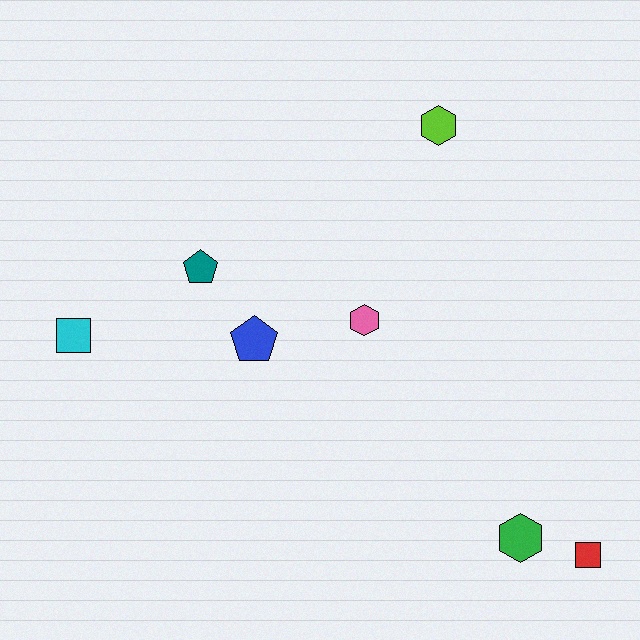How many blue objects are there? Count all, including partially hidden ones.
There is 1 blue object.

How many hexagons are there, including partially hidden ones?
There are 3 hexagons.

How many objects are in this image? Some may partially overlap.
There are 7 objects.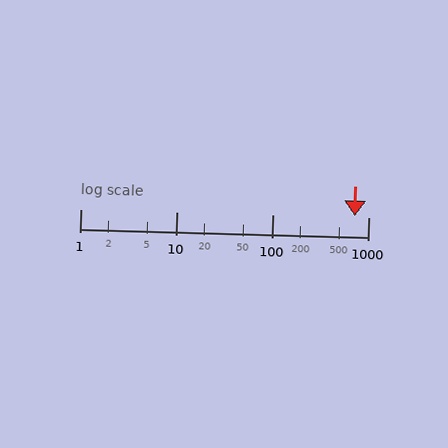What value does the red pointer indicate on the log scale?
The pointer indicates approximately 720.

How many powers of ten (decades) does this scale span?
The scale spans 3 decades, from 1 to 1000.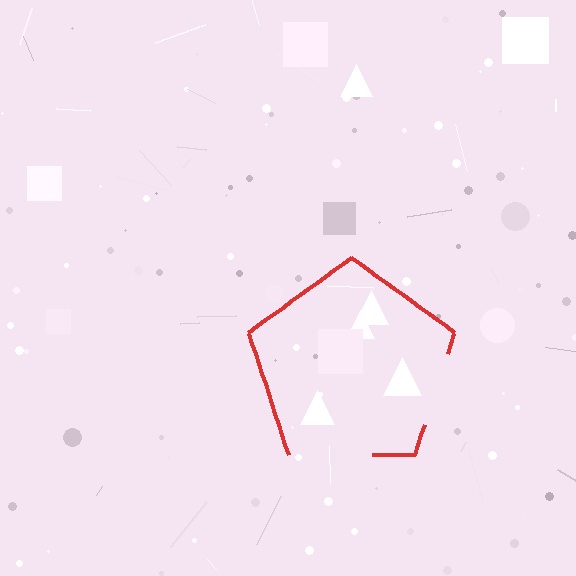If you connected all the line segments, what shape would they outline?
They would outline a pentagon.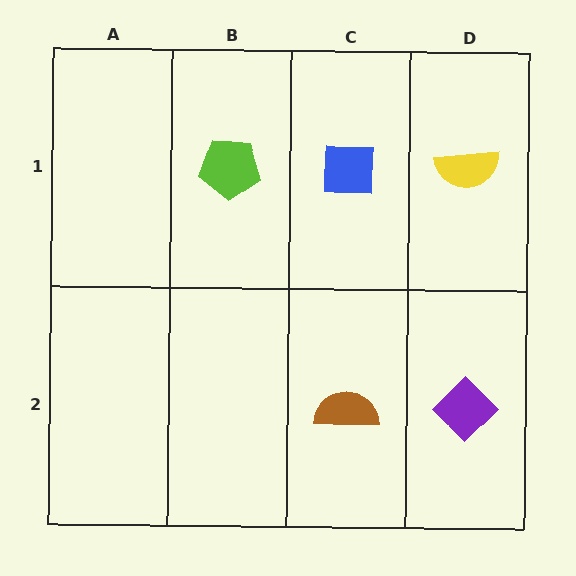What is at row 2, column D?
A purple diamond.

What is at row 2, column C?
A brown semicircle.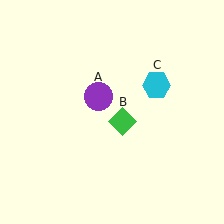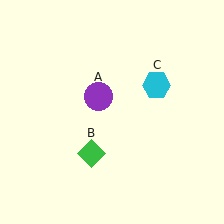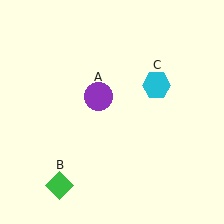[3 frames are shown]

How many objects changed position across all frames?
1 object changed position: green diamond (object B).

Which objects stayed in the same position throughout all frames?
Purple circle (object A) and cyan hexagon (object C) remained stationary.